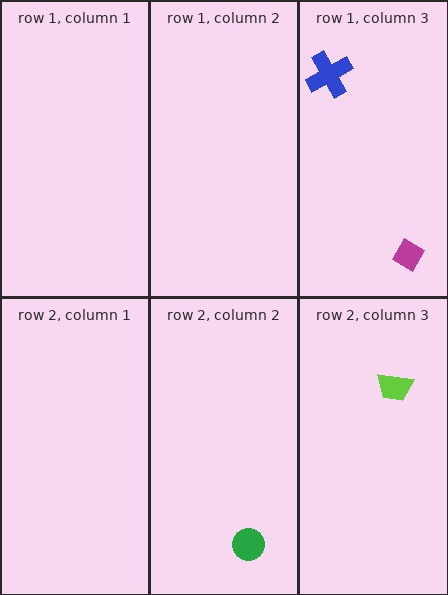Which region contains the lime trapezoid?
The row 2, column 3 region.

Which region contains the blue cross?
The row 1, column 3 region.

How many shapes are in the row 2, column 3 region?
1.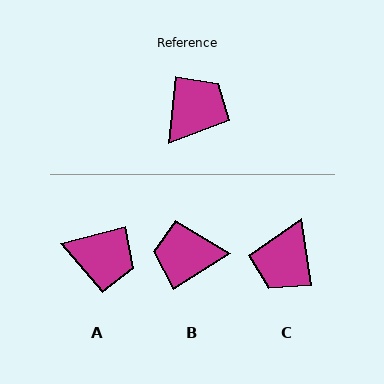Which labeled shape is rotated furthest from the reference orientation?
C, about 166 degrees away.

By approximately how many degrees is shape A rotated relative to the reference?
Approximately 69 degrees clockwise.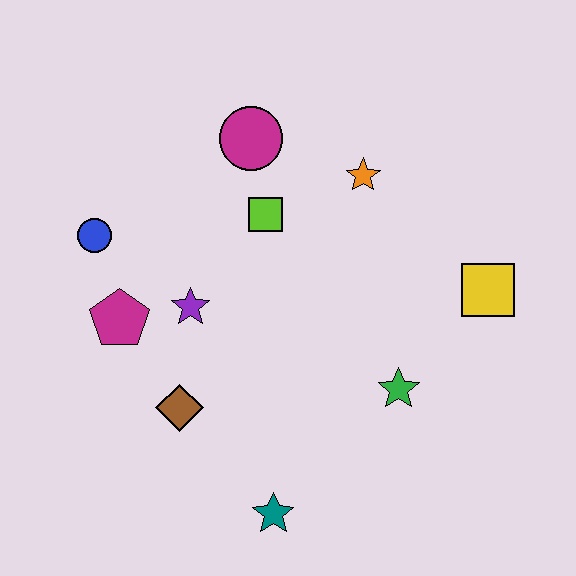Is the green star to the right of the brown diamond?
Yes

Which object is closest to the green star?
The yellow square is closest to the green star.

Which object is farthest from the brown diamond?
The yellow square is farthest from the brown diamond.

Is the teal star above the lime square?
No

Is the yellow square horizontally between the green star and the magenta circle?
No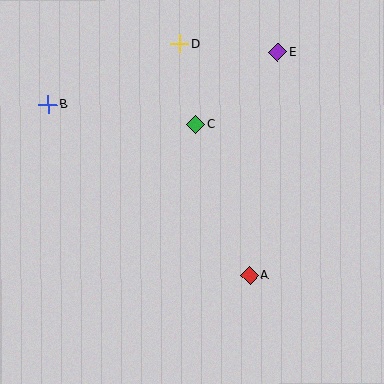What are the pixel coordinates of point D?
Point D is at (180, 44).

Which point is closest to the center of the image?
Point C at (195, 124) is closest to the center.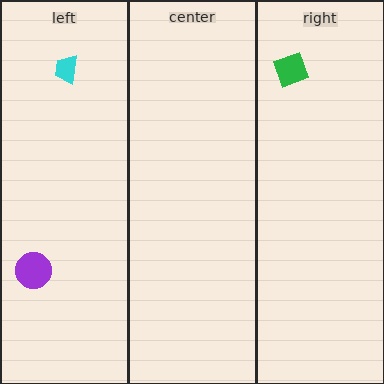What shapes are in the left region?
The cyan trapezoid, the purple circle.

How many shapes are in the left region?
2.